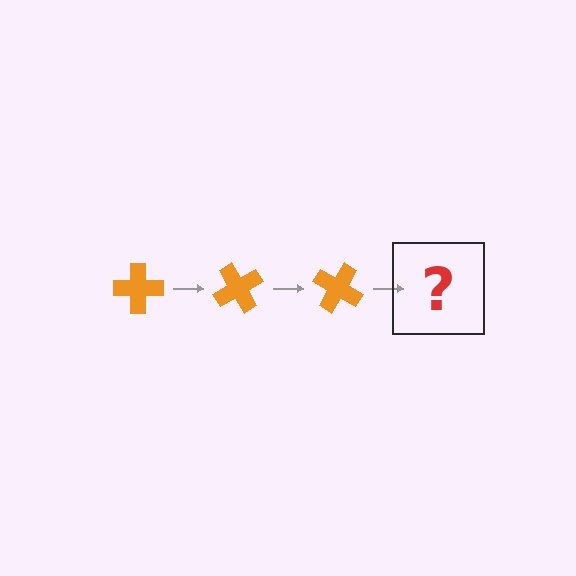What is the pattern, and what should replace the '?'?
The pattern is that the cross rotates 60 degrees each step. The '?' should be an orange cross rotated 180 degrees.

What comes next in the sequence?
The next element should be an orange cross rotated 180 degrees.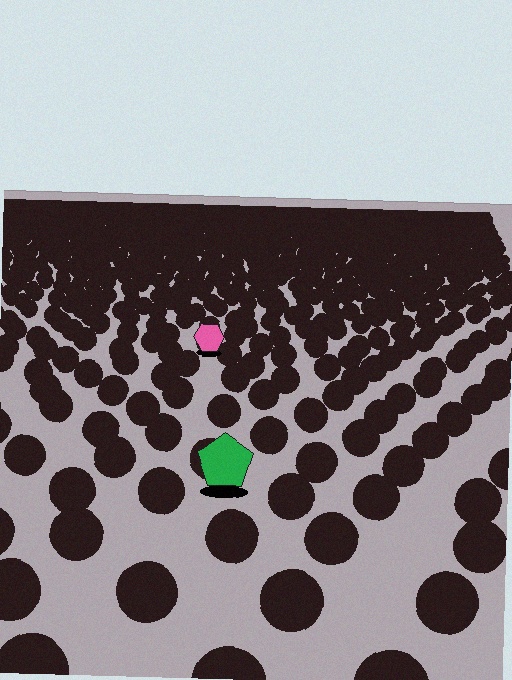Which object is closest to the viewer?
The green pentagon is closest. The texture marks near it are larger and more spread out.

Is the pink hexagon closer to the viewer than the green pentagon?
No. The green pentagon is closer — you can tell from the texture gradient: the ground texture is coarser near it.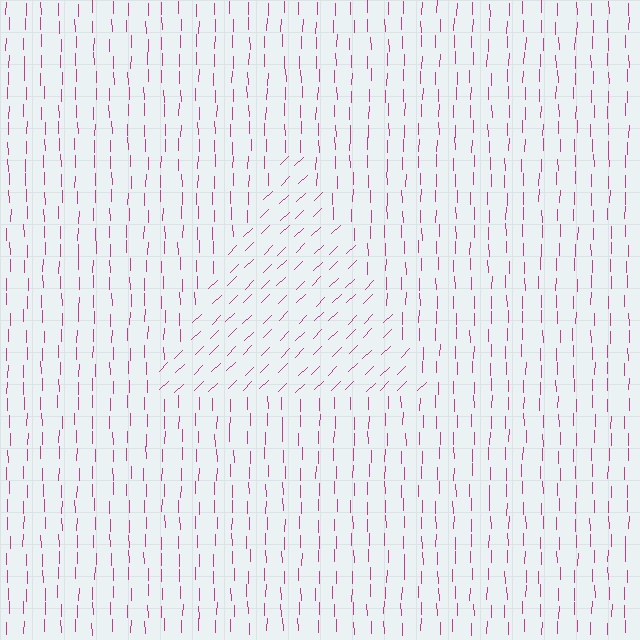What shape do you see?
I see a triangle.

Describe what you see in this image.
The image is filled with small magenta line segments. A triangle region in the image has lines oriented differently from the surrounding lines, creating a visible texture boundary.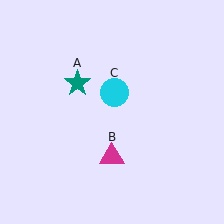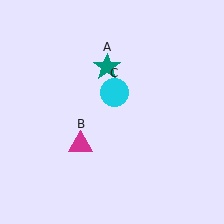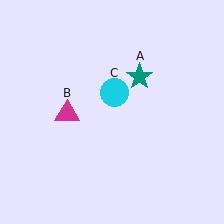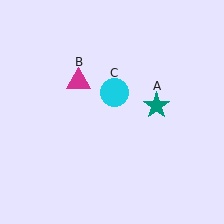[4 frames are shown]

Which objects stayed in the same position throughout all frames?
Cyan circle (object C) remained stationary.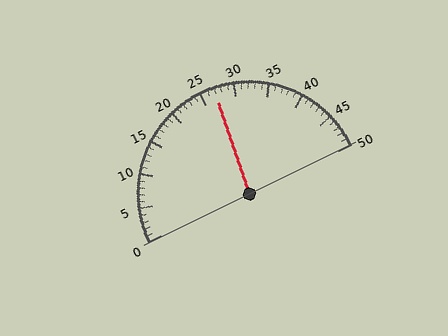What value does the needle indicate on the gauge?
The needle indicates approximately 27.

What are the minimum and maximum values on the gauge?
The gauge ranges from 0 to 50.